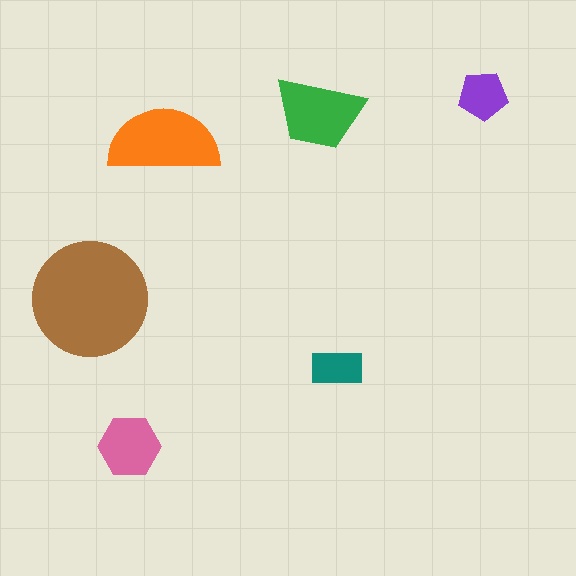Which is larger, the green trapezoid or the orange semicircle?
The orange semicircle.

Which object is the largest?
The brown circle.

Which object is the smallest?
The teal rectangle.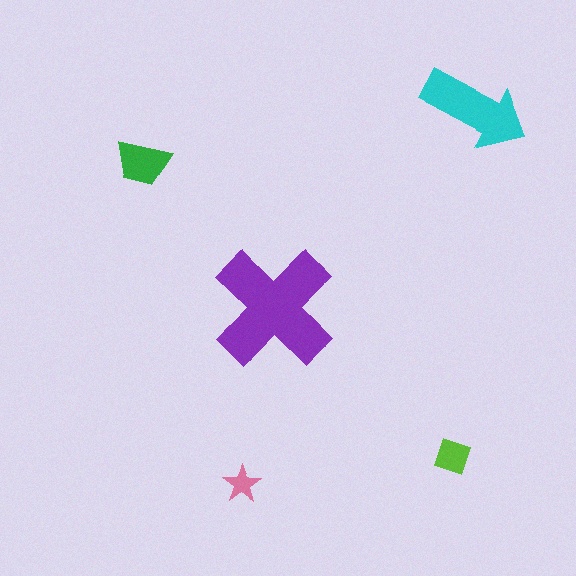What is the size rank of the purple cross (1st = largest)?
1st.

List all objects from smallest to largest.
The pink star, the lime diamond, the green trapezoid, the cyan arrow, the purple cross.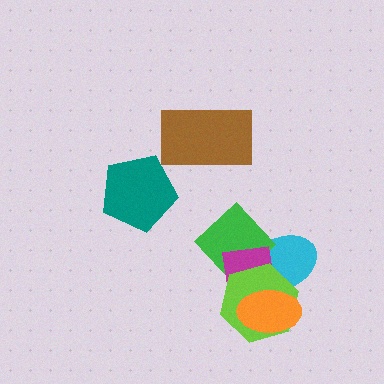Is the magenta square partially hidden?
Yes, it is partially covered by another shape.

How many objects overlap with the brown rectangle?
0 objects overlap with the brown rectangle.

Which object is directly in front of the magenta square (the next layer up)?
The lime hexagon is directly in front of the magenta square.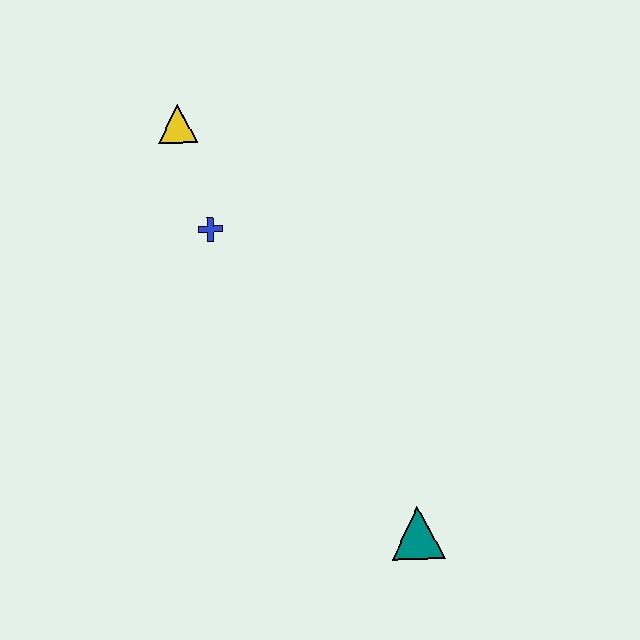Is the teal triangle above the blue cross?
No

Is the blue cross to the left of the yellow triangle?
No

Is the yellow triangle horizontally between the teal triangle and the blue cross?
No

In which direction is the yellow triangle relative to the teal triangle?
The yellow triangle is above the teal triangle.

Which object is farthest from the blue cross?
The teal triangle is farthest from the blue cross.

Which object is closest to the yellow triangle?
The blue cross is closest to the yellow triangle.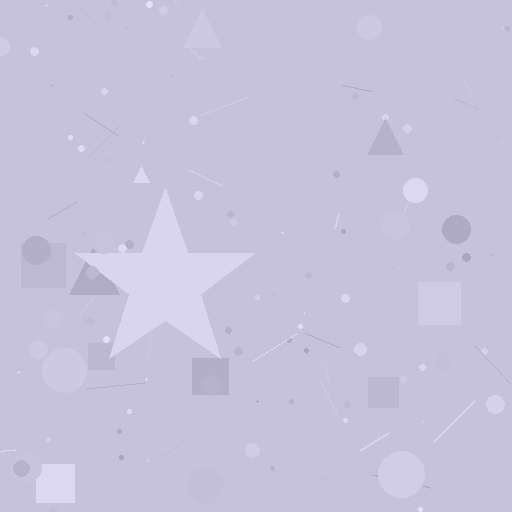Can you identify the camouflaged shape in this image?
The camouflaged shape is a star.